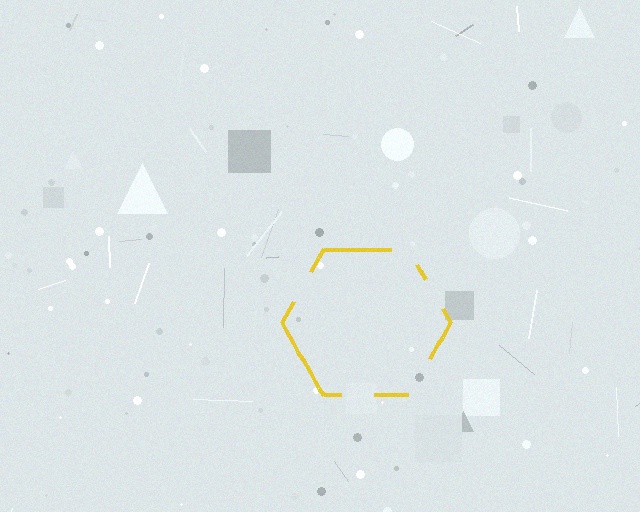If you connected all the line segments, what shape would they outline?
They would outline a hexagon.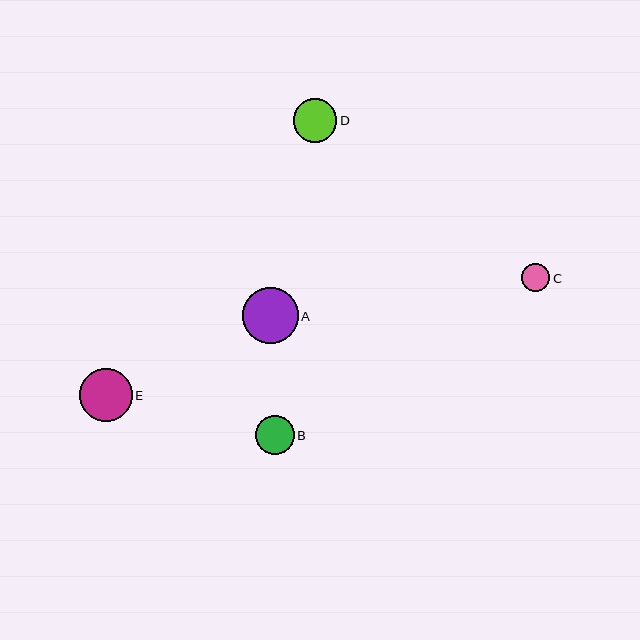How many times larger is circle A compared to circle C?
Circle A is approximately 2.0 times the size of circle C.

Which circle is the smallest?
Circle C is the smallest with a size of approximately 28 pixels.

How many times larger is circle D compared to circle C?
Circle D is approximately 1.5 times the size of circle C.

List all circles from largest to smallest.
From largest to smallest: A, E, D, B, C.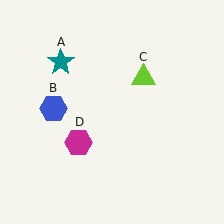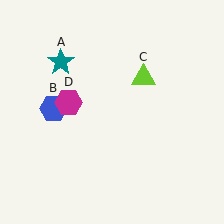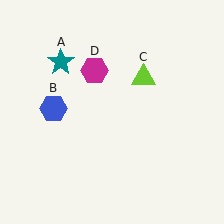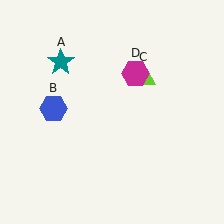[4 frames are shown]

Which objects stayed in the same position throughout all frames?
Teal star (object A) and blue hexagon (object B) and lime triangle (object C) remained stationary.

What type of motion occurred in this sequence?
The magenta hexagon (object D) rotated clockwise around the center of the scene.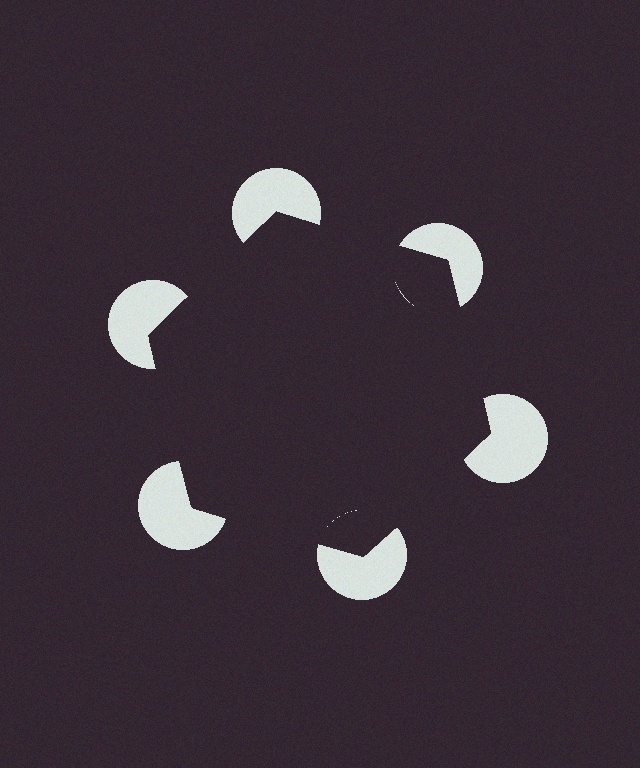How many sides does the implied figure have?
6 sides.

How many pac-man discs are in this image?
There are 6 — one at each vertex of the illusory hexagon.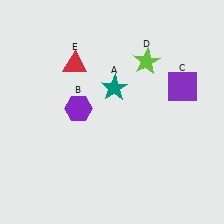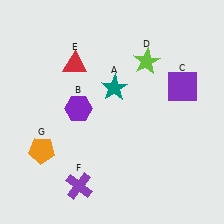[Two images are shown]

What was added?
A purple cross (F), an orange pentagon (G) were added in Image 2.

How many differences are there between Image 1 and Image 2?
There are 2 differences between the two images.